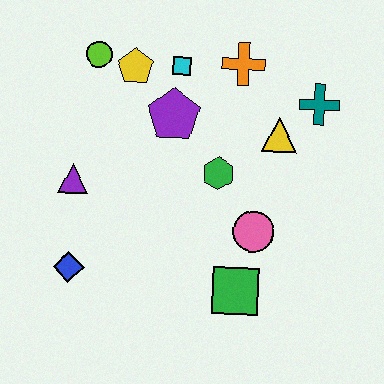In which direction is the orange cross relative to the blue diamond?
The orange cross is above the blue diamond.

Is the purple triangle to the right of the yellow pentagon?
No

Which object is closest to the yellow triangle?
The teal cross is closest to the yellow triangle.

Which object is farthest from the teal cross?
The blue diamond is farthest from the teal cross.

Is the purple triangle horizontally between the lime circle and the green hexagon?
No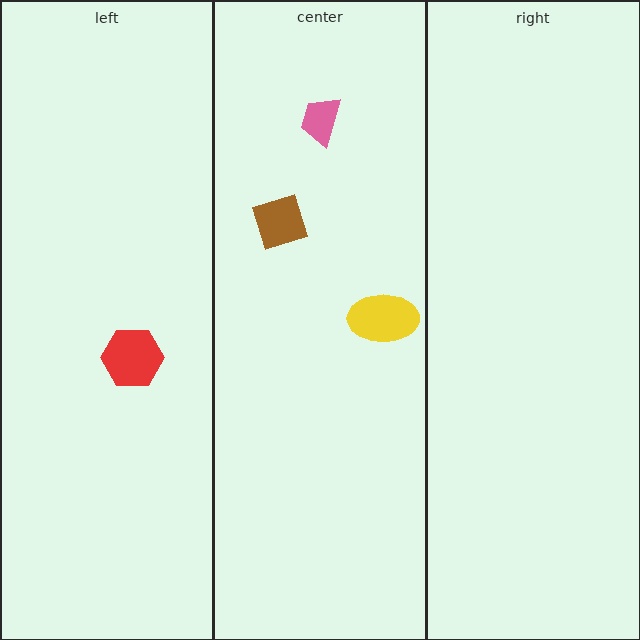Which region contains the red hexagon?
The left region.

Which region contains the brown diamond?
The center region.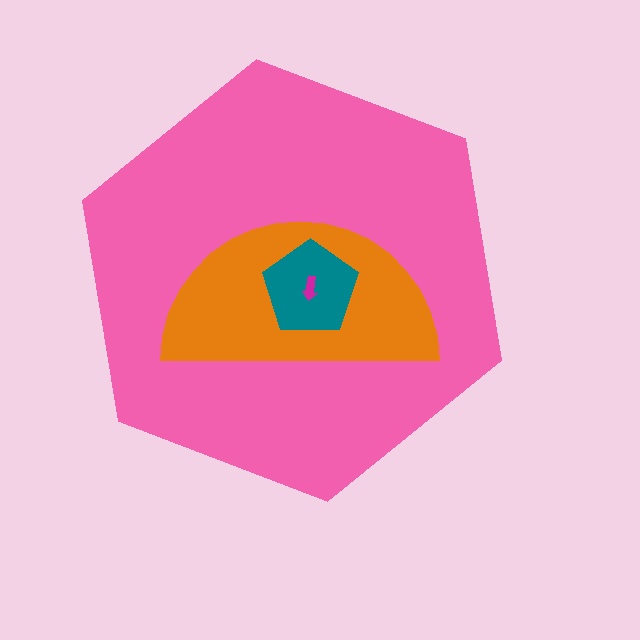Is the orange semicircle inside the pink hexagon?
Yes.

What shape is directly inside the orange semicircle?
The teal pentagon.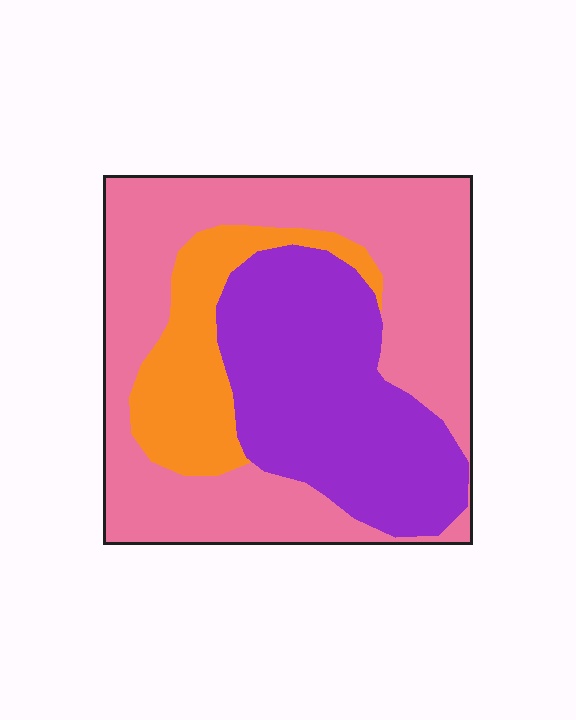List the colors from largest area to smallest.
From largest to smallest: pink, purple, orange.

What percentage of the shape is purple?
Purple covers roughly 35% of the shape.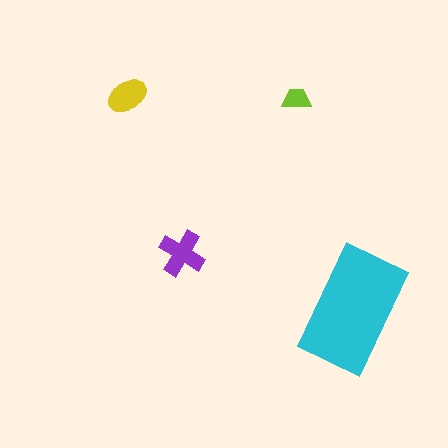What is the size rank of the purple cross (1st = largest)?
2nd.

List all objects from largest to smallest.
The cyan rectangle, the purple cross, the yellow ellipse, the lime trapezoid.